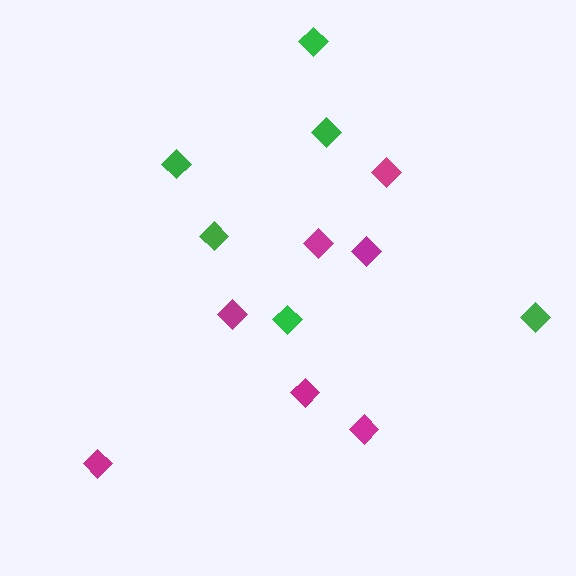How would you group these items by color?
There are 2 groups: one group of magenta diamonds (7) and one group of green diamonds (6).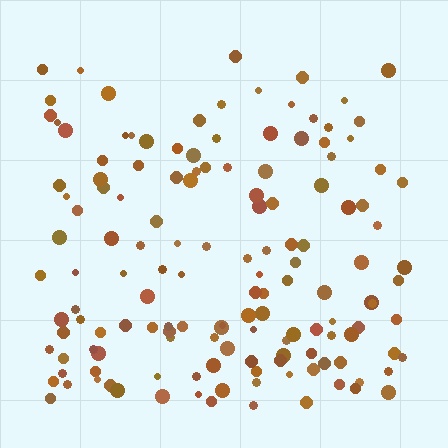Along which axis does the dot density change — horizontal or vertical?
Vertical.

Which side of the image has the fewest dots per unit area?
The top.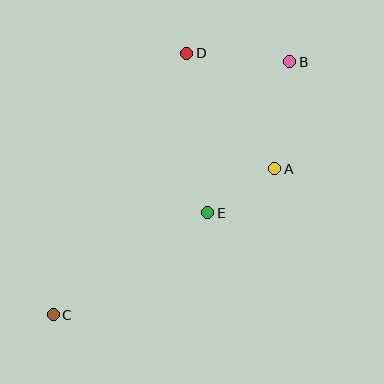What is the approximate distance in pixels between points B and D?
The distance between B and D is approximately 103 pixels.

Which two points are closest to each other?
Points A and E are closest to each other.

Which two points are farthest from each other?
Points B and C are farthest from each other.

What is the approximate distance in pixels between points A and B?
The distance between A and B is approximately 108 pixels.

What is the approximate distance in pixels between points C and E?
The distance between C and E is approximately 185 pixels.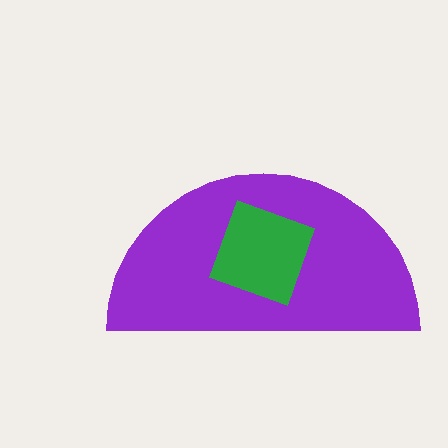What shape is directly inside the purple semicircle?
The green square.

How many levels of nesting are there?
2.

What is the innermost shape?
The green square.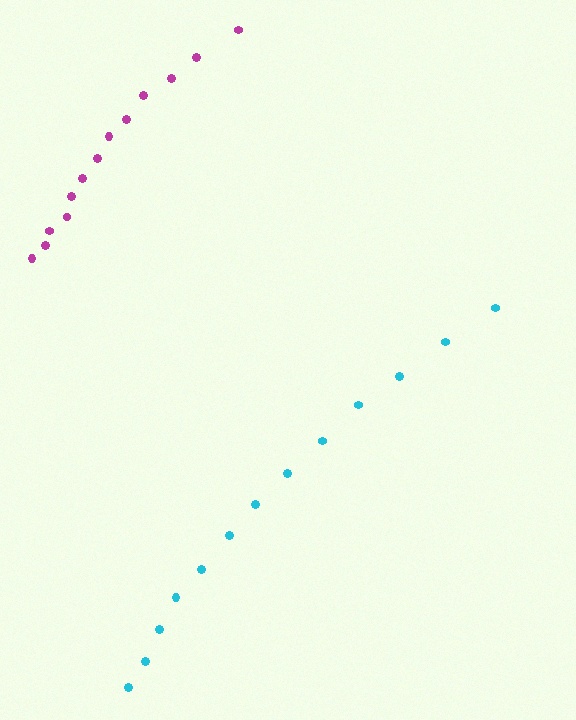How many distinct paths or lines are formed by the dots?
There are 2 distinct paths.